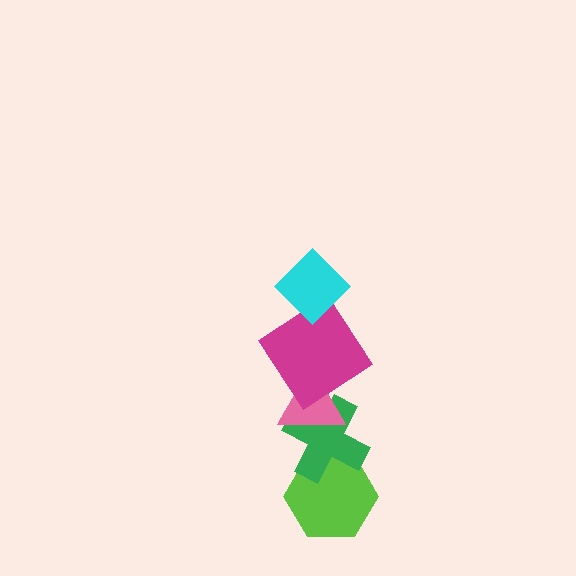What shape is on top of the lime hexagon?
The green cross is on top of the lime hexagon.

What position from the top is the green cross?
The green cross is 4th from the top.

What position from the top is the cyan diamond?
The cyan diamond is 1st from the top.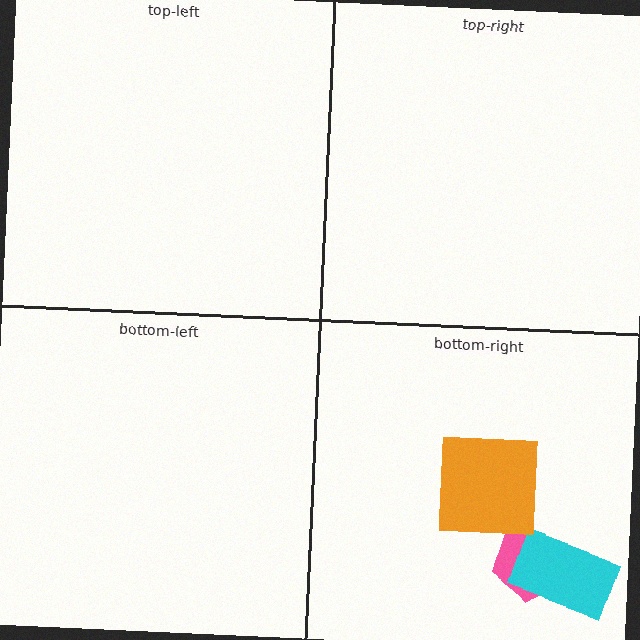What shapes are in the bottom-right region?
The pink trapezoid, the cyan rectangle, the orange square.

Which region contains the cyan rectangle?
The bottom-right region.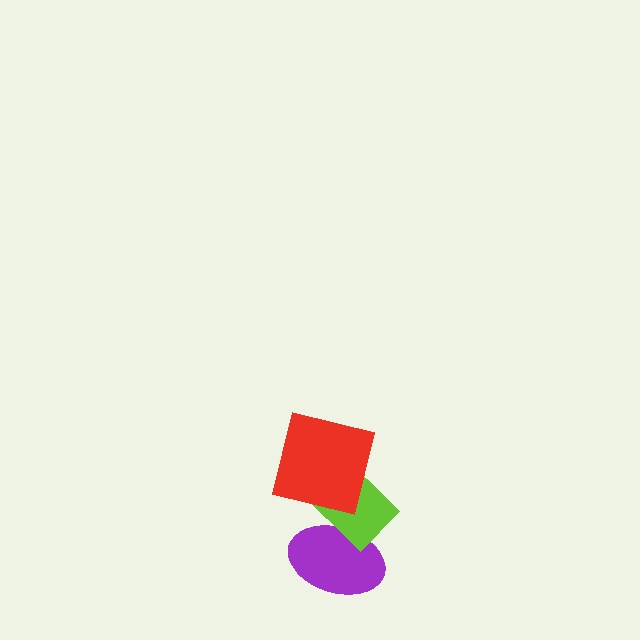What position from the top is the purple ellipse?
The purple ellipse is 3rd from the top.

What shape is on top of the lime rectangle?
The red square is on top of the lime rectangle.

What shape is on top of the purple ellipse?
The lime rectangle is on top of the purple ellipse.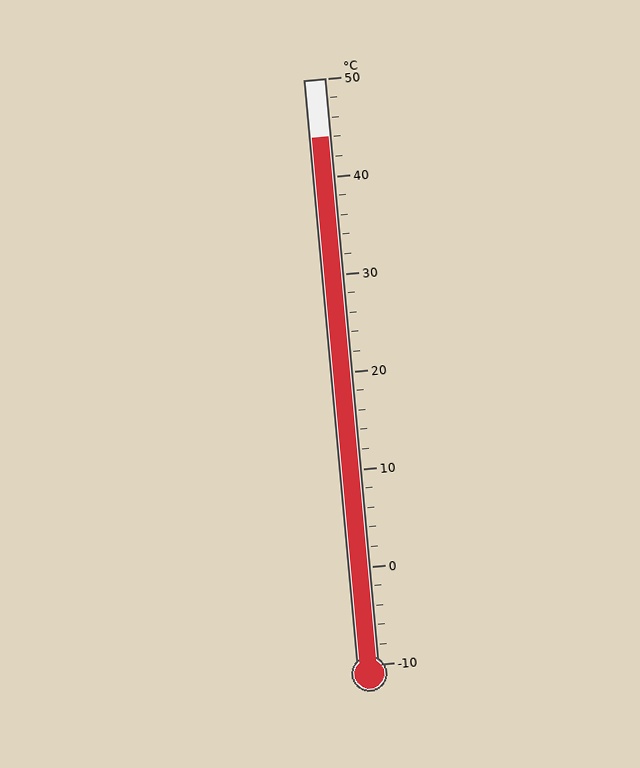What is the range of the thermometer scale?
The thermometer scale ranges from -10°C to 50°C.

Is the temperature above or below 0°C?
The temperature is above 0°C.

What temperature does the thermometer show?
The thermometer shows approximately 44°C.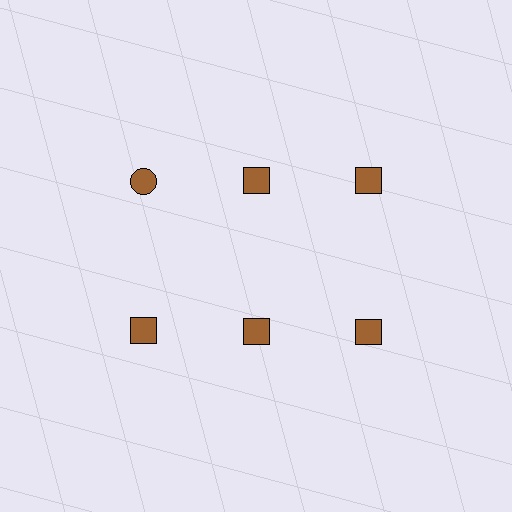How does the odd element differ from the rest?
It has a different shape: circle instead of square.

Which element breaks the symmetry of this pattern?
The brown circle in the top row, leftmost column breaks the symmetry. All other shapes are brown squares.